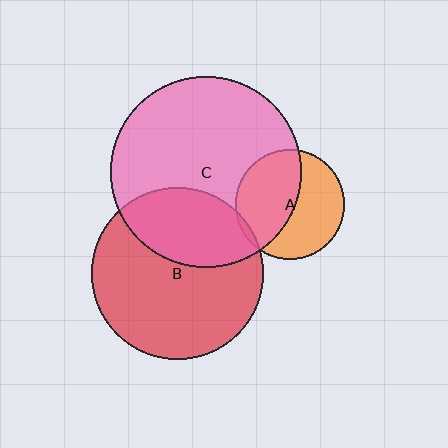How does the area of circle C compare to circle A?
Approximately 3.0 times.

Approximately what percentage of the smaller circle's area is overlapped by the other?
Approximately 35%.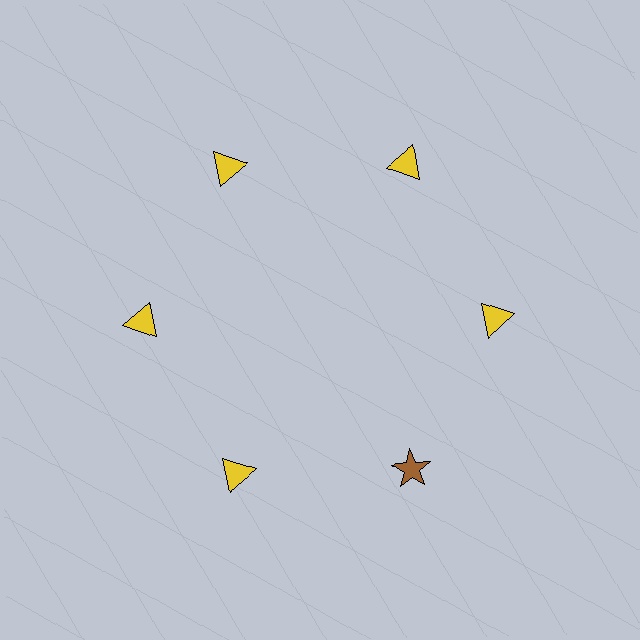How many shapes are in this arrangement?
There are 6 shapes arranged in a ring pattern.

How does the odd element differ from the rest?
It differs in both color (brown instead of yellow) and shape (star instead of triangle).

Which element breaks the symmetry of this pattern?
The brown star at roughly the 5 o'clock position breaks the symmetry. All other shapes are yellow triangles.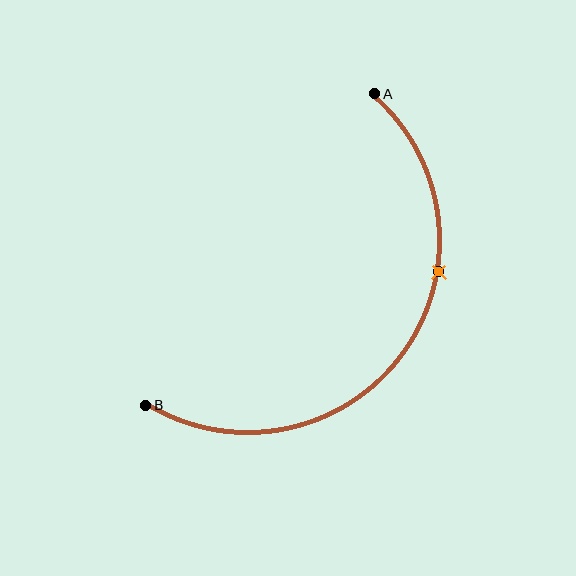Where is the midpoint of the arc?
The arc midpoint is the point on the curve farthest from the straight line joining A and B. It sits below and to the right of that line.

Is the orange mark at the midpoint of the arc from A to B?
No. The orange mark lies on the arc but is closer to endpoint A. The arc midpoint would be at the point on the curve equidistant along the arc from both A and B.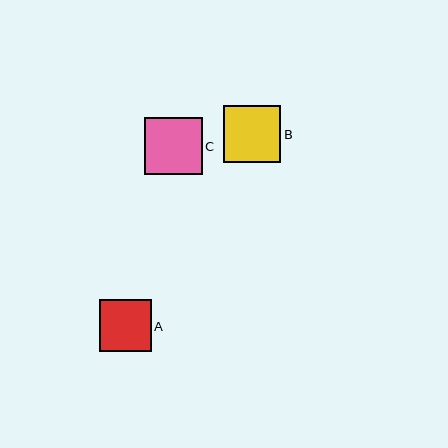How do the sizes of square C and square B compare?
Square C and square B are approximately the same size.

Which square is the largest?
Square C is the largest with a size of approximately 57 pixels.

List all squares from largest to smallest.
From largest to smallest: C, B, A.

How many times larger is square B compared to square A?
Square B is approximately 1.1 times the size of square A.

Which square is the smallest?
Square A is the smallest with a size of approximately 52 pixels.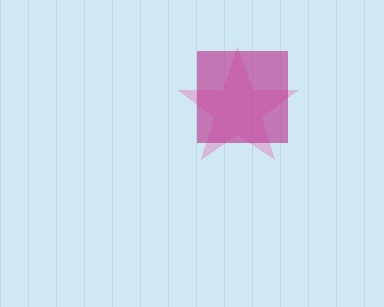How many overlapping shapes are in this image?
There are 2 overlapping shapes in the image.